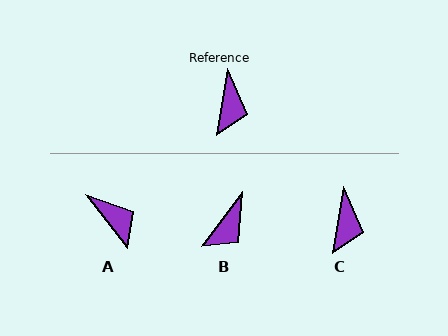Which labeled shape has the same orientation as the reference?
C.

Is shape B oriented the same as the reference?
No, it is off by about 28 degrees.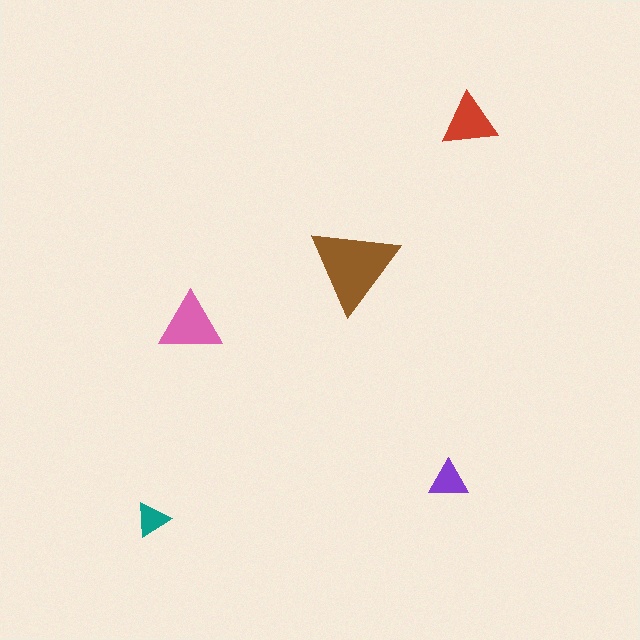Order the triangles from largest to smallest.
the brown one, the pink one, the red one, the purple one, the teal one.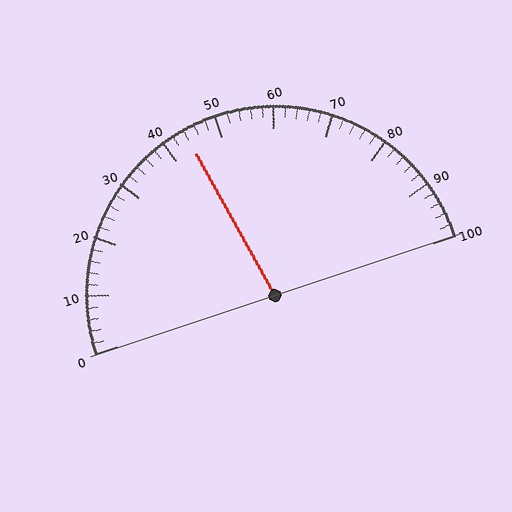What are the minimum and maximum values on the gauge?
The gauge ranges from 0 to 100.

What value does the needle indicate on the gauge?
The needle indicates approximately 44.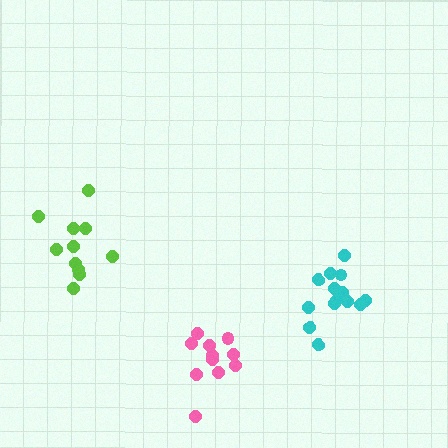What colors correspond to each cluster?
The clusters are colored: cyan, pink, lime.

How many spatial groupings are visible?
There are 3 spatial groupings.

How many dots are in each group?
Group 1: 14 dots, Group 2: 11 dots, Group 3: 11 dots (36 total).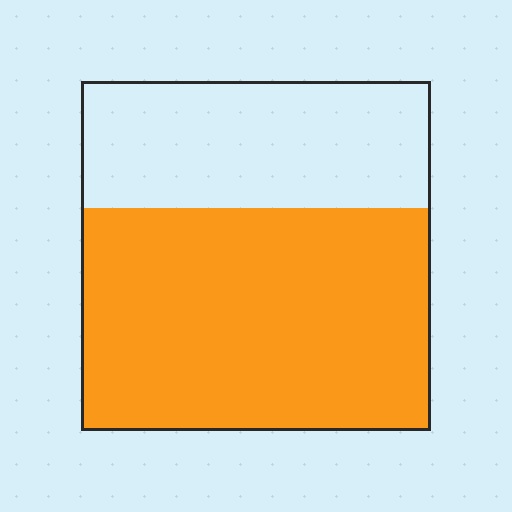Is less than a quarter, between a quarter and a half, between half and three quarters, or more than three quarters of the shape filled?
Between half and three quarters.